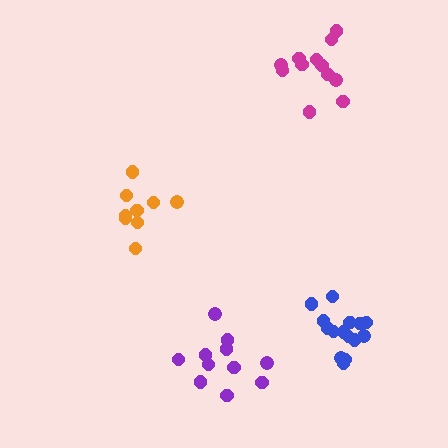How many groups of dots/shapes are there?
There are 4 groups.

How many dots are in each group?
Group 1: 11 dots, Group 2: 9 dots, Group 3: 12 dots, Group 4: 15 dots (47 total).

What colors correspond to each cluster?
The clusters are colored: purple, orange, magenta, blue.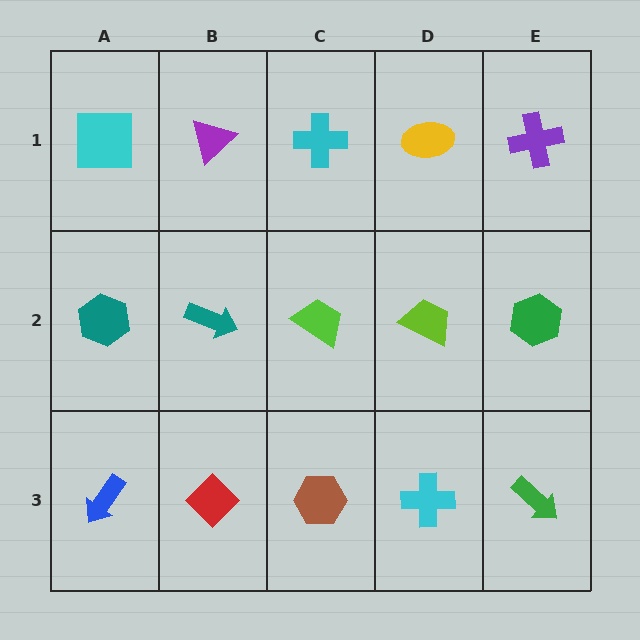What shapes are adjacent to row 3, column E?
A green hexagon (row 2, column E), a cyan cross (row 3, column D).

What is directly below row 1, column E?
A green hexagon.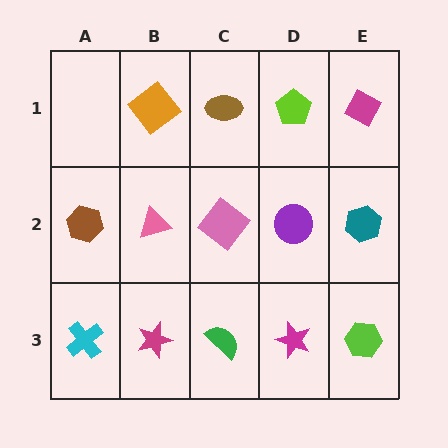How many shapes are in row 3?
5 shapes.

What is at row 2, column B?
A pink triangle.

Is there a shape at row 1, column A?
No, that cell is empty.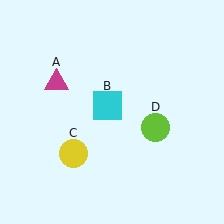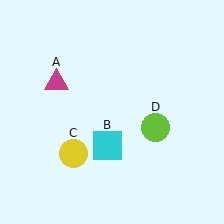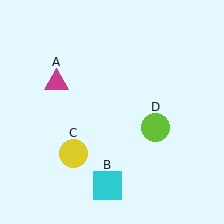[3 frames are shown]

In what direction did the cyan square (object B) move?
The cyan square (object B) moved down.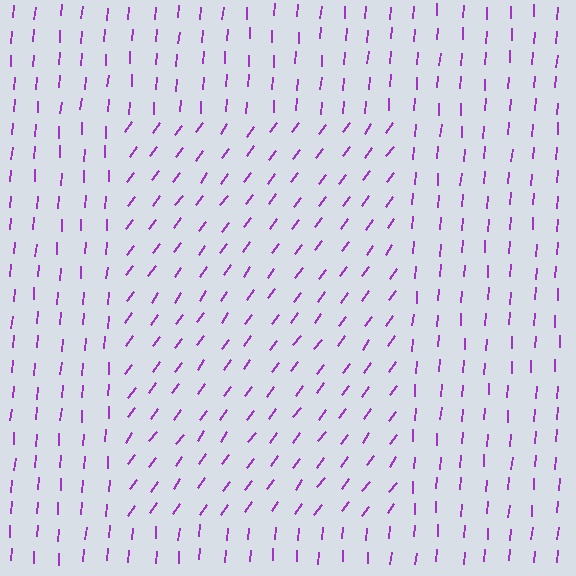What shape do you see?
I see a rectangle.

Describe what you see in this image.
The image is filled with small purple line segments. A rectangle region in the image has lines oriented differently from the surrounding lines, creating a visible texture boundary.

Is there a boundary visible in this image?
Yes, there is a texture boundary formed by a change in line orientation.